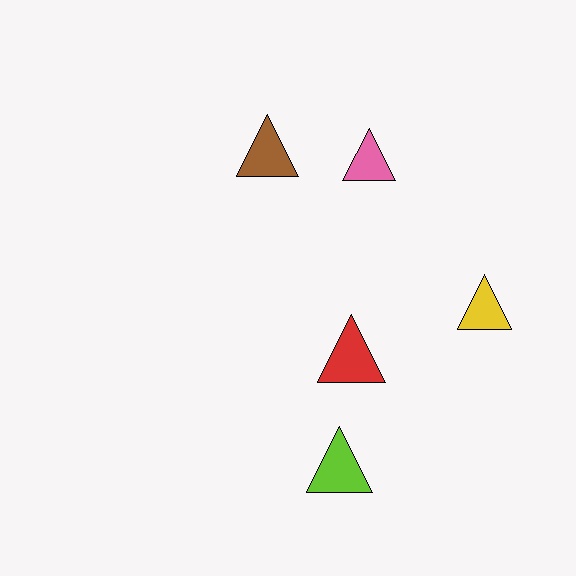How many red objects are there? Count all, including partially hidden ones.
There is 1 red object.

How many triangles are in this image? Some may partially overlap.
There are 5 triangles.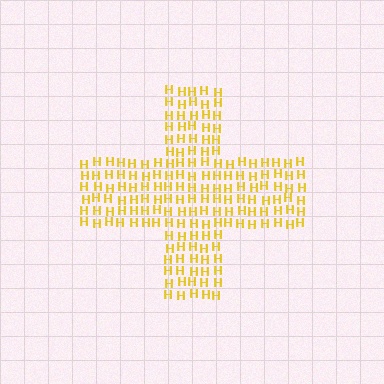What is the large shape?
The large shape is a cross.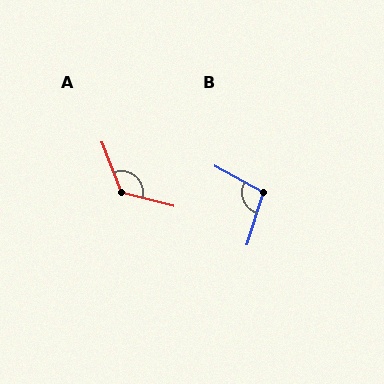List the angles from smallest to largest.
B (102°), A (125°).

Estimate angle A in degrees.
Approximately 125 degrees.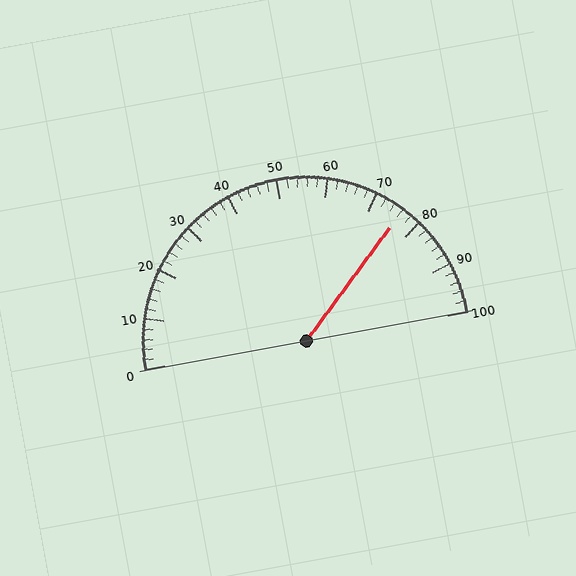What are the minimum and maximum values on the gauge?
The gauge ranges from 0 to 100.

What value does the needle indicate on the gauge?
The needle indicates approximately 76.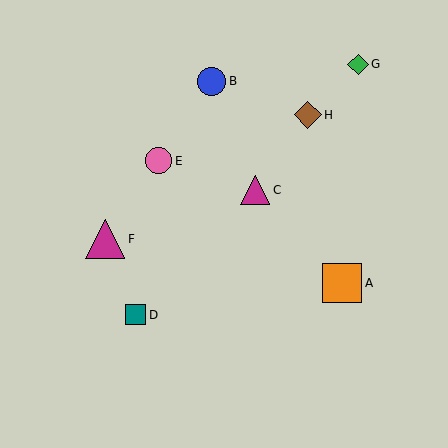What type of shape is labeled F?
Shape F is a magenta triangle.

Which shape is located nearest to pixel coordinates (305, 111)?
The brown diamond (labeled H) at (308, 115) is nearest to that location.